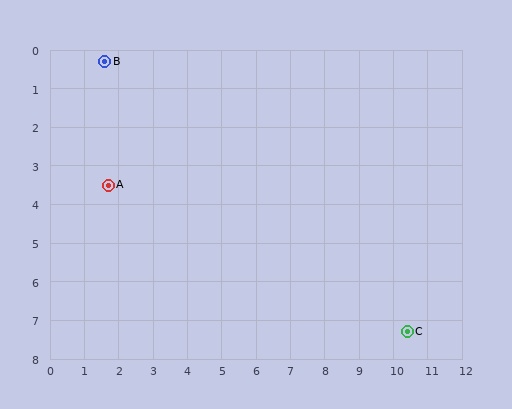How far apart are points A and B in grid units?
Points A and B are about 3.2 grid units apart.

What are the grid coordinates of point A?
Point A is at approximately (1.7, 3.5).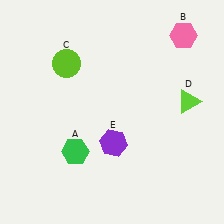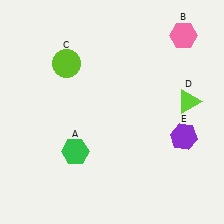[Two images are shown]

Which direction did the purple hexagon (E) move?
The purple hexagon (E) moved right.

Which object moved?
The purple hexagon (E) moved right.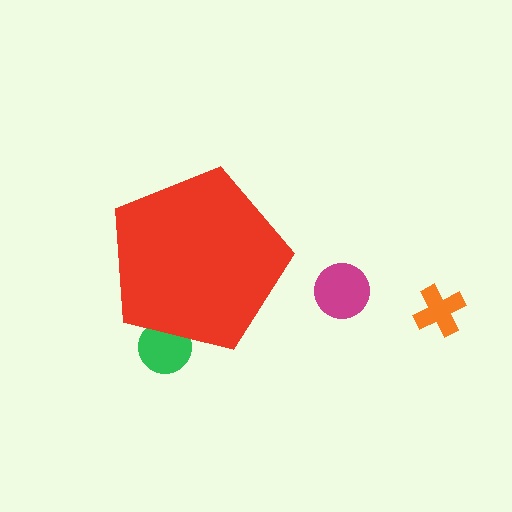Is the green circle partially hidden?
Yes, the green circle is partially hidden behind the red pentagon.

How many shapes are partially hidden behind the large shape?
1 shape is partially hidden.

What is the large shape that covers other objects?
A red pentagon.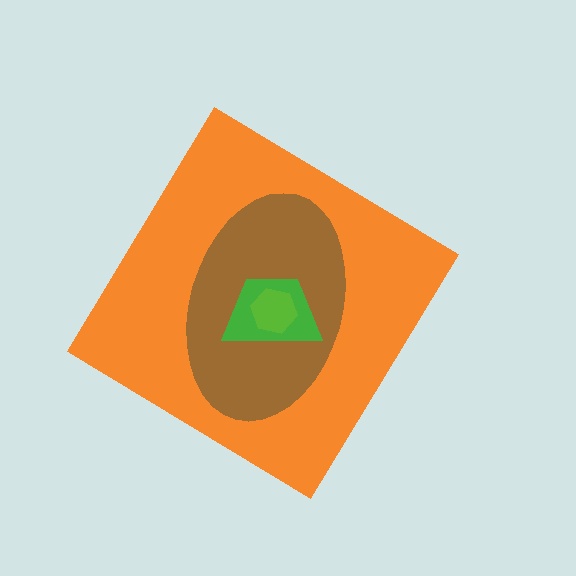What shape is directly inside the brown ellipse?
The green trapezoid.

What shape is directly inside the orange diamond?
The brown ellipse.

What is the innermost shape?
The lime hexagon.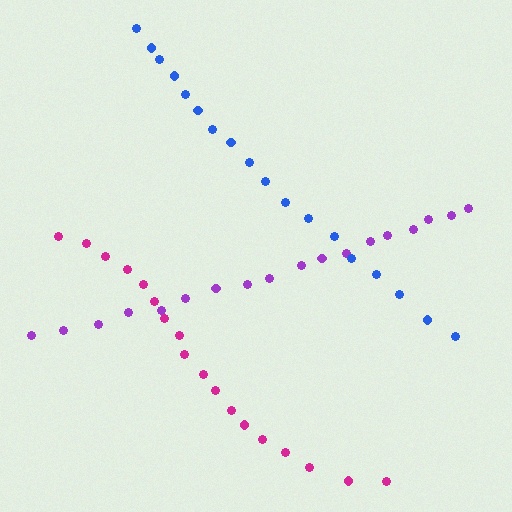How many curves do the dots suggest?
There are 3 distinct paths.